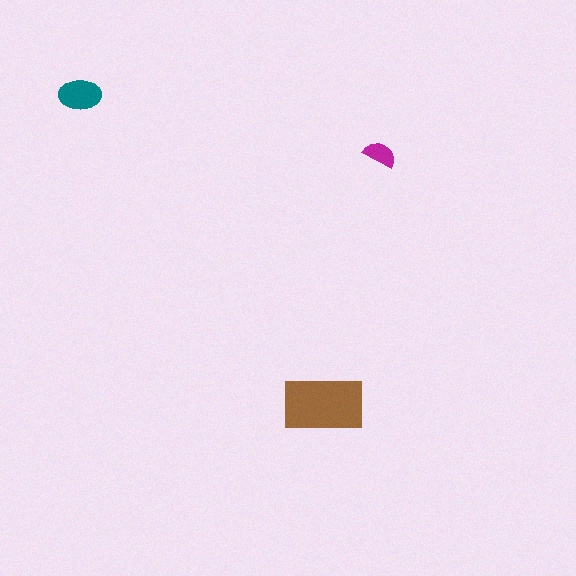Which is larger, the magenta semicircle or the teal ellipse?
The teal ellipse.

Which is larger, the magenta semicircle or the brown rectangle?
The brown rectangle.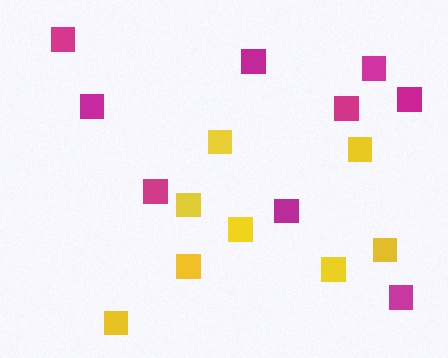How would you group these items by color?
There are 2 groups: one group of magenta squares (9) and one group of yellow squares (8).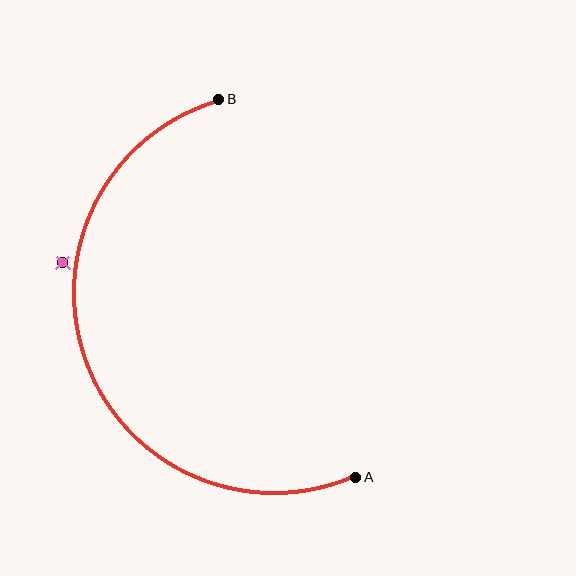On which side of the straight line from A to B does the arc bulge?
The arc bulges to the left of the straight line connecting A and B.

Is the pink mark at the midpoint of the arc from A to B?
No — the pink mark does not lie on the arc at all. It sits slightly outside the curve.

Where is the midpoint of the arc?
The arc midpoint is the point on the curve farthest from the straight line joining A and B. It sits to the left of that line.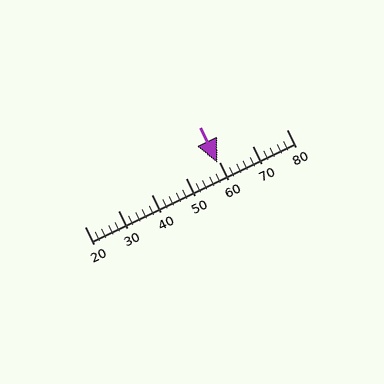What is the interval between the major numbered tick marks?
The major tick marks are spaced 10 units apart.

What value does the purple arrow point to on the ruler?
The purple arrow points to approximately 59.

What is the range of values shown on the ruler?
The ruler shows values from 20 to 80.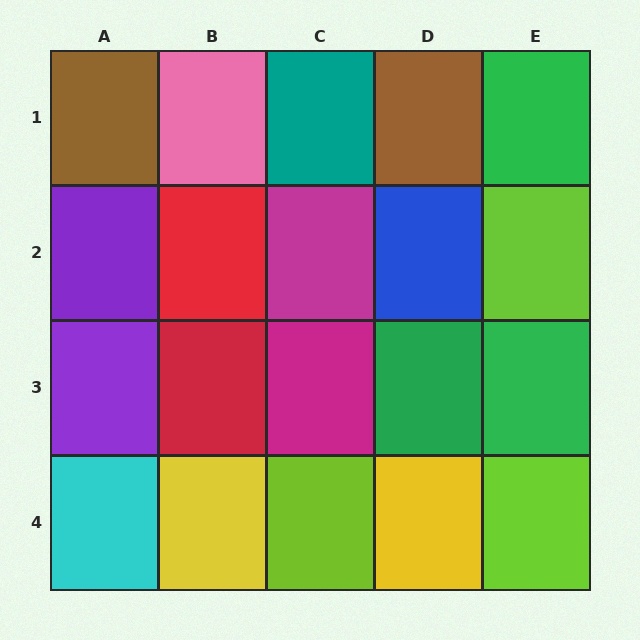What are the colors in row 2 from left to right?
Purple, red, magenta, blue, lime.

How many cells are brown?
2 cells are brown.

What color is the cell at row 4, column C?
Lime.